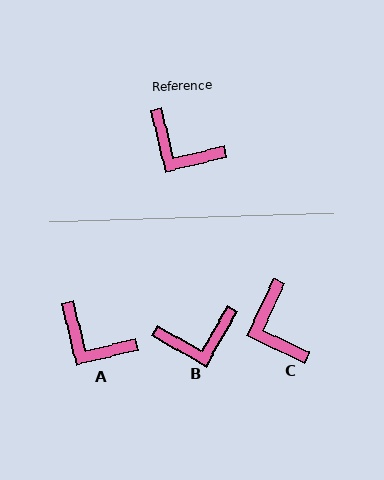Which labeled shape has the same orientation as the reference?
A.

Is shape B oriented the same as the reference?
No, it is off by about 47 degrees.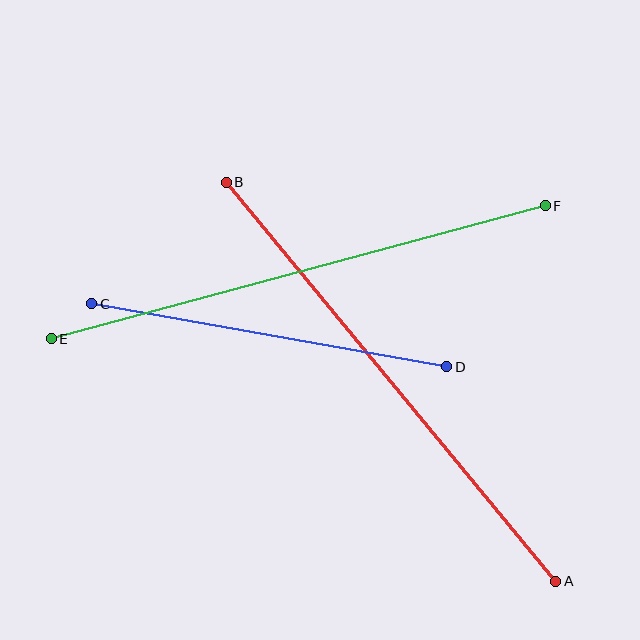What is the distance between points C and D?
The distance is approximately 361 pixels.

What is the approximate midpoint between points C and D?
The midpoint is at approximately (269, 335) pixels.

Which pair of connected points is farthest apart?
Points A and B are farthest apart.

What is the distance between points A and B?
The distance is approximately 517 pixels.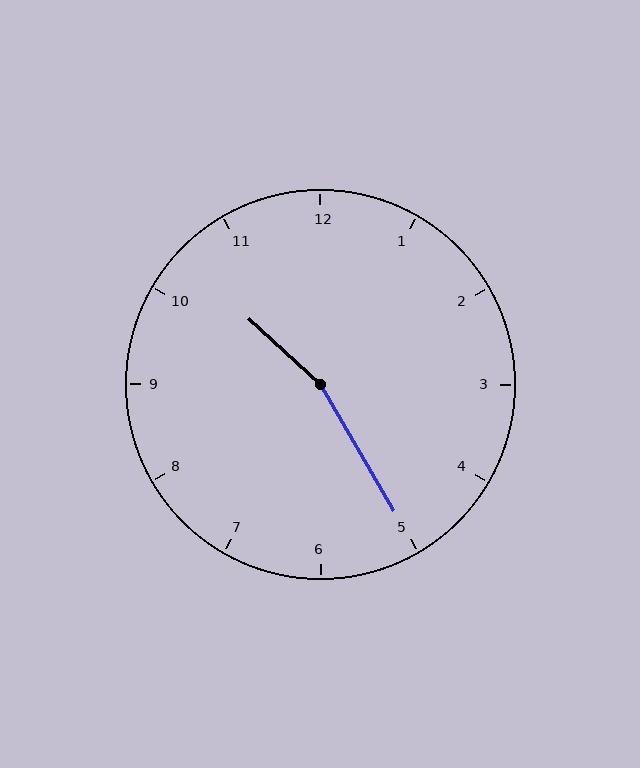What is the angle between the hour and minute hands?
Approximately 162 degrees.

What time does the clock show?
10:25.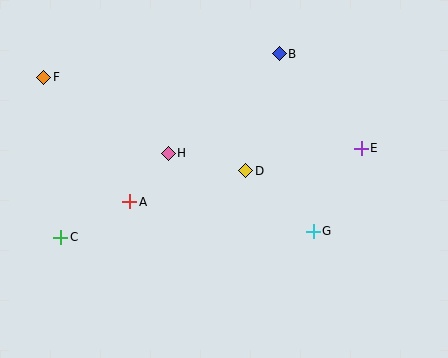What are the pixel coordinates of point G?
Point G is at (313, 231).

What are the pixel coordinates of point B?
Point B is at (279, 54).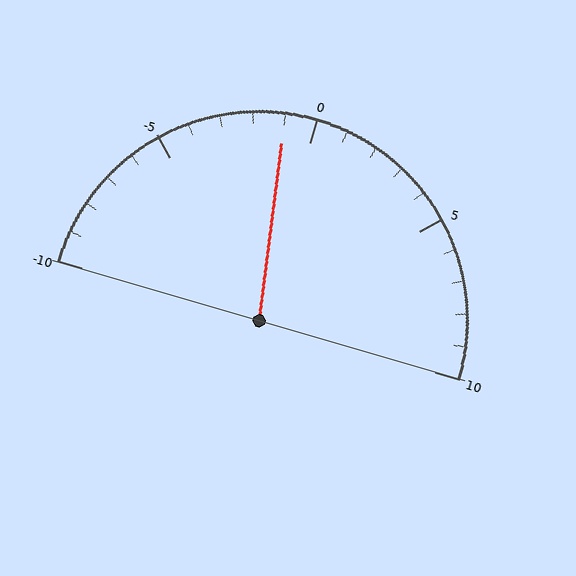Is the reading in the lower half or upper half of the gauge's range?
The reading is in the lower half of the range (-10 to 10).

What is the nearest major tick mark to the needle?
The nearest major tick mark is 0.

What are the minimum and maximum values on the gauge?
The gauge ranges from -10 to 10.